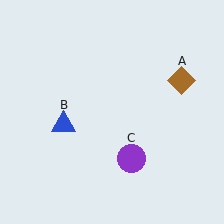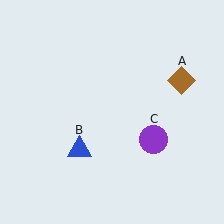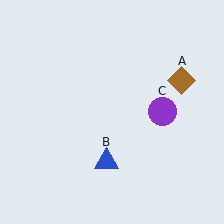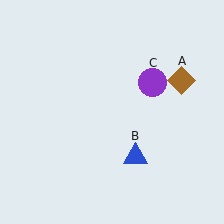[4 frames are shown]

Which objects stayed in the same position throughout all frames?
Brown diamond (object A) remained stationary.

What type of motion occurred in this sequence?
The blue triangle (object B), purple circle (object C) rotated counterclockwise around the center of the scene.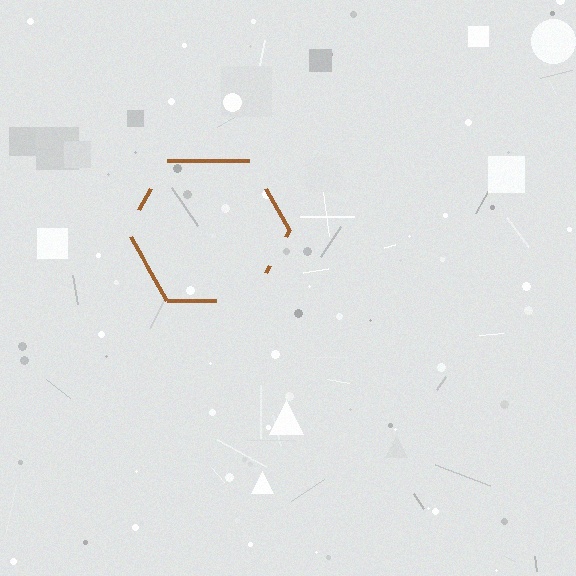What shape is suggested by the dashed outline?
The dashed outline suggests a hexagon.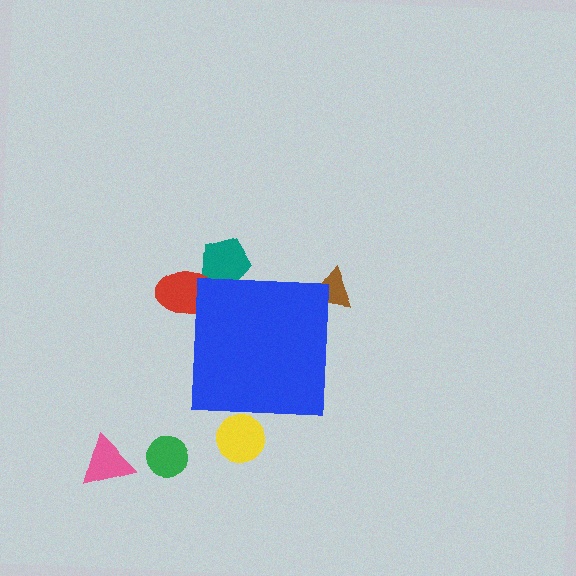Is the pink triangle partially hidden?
No, the pink triangle is fully visible.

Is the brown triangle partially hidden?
Yes, the brown triangle is partially hidden behind the blue square.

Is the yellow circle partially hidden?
Yes, the yellow circle is partially hidden behind the blue square.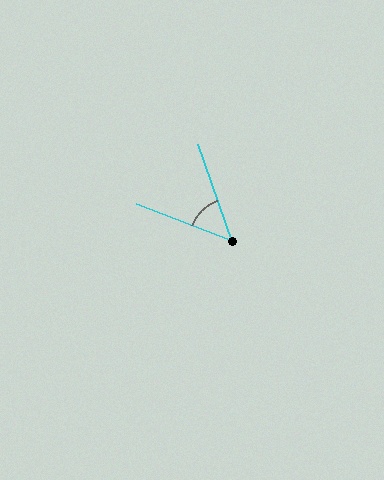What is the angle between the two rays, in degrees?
Approximately 49 degrees.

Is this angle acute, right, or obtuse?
It is acute.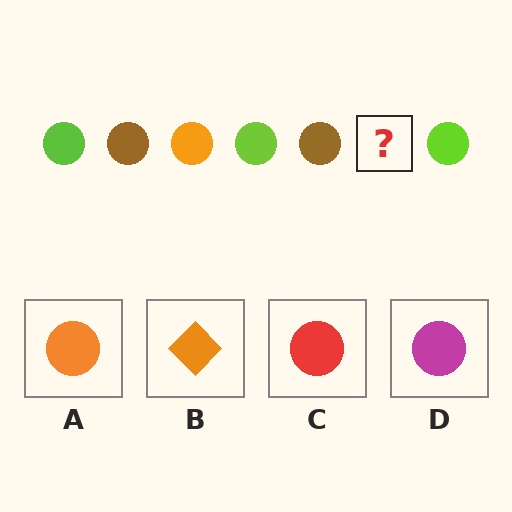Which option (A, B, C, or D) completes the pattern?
A.